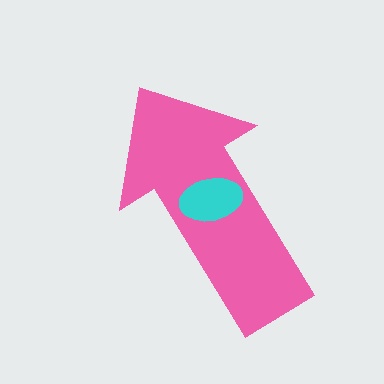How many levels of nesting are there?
2.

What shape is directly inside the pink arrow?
The cyan ellipse.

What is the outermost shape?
The pink arrow.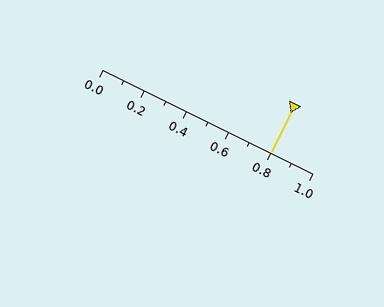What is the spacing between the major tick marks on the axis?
The major ticks are spaced 0.2 apart.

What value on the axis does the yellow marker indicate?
The marker indicates approximately 0.8.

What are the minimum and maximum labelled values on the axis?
The axis runs from 0.0 to 1.0.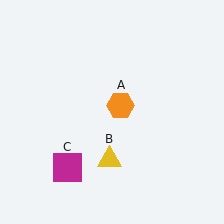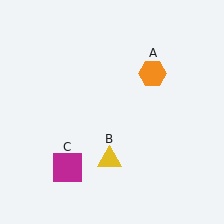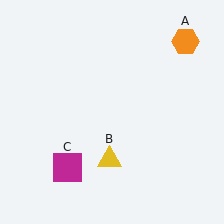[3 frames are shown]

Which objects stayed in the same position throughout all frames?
Yellow triangle (object B) and magenta square (object C) remained stationary.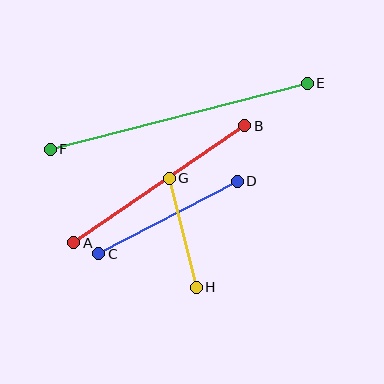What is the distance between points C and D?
The distance is approximately 157 pixels.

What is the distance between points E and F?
The distance is approximately 266 pixels.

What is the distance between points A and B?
The distance is approximately 207 pixels.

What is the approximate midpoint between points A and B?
The midpoint is at approximately (159, 184) pixels.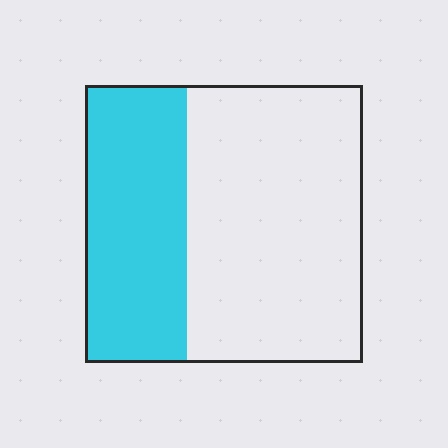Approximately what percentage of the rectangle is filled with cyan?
Approximately 35%.